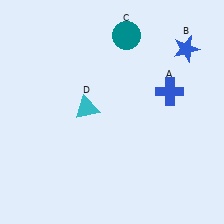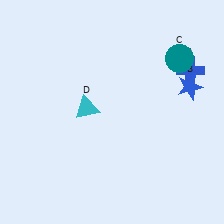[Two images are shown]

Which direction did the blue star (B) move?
The blue star (B) moved down.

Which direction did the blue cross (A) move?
The blue cross (A) moved up.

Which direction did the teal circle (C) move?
The teal circle (C) moved right.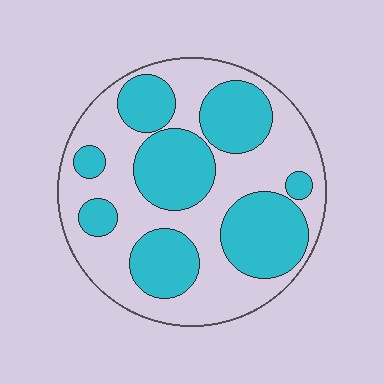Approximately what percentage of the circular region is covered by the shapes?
Approximately 45%.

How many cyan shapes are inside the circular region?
8.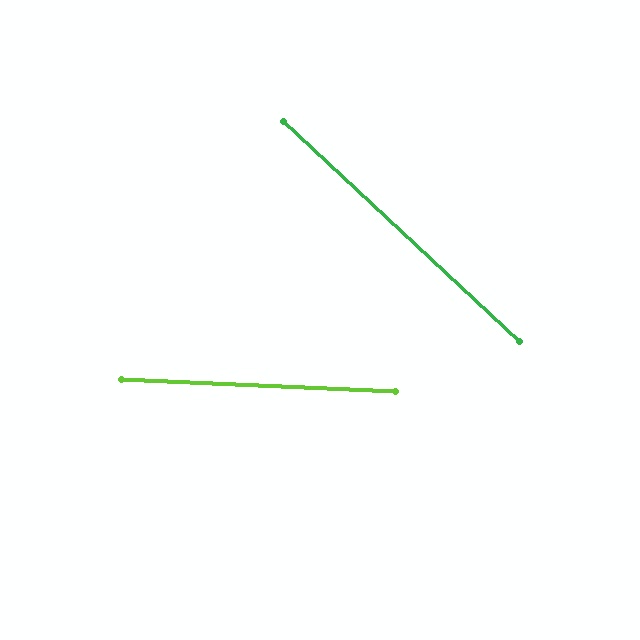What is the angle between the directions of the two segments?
Approximately 40 degrees.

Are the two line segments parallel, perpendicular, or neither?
Neither parallel nor perpendicular — they differ by about 40°.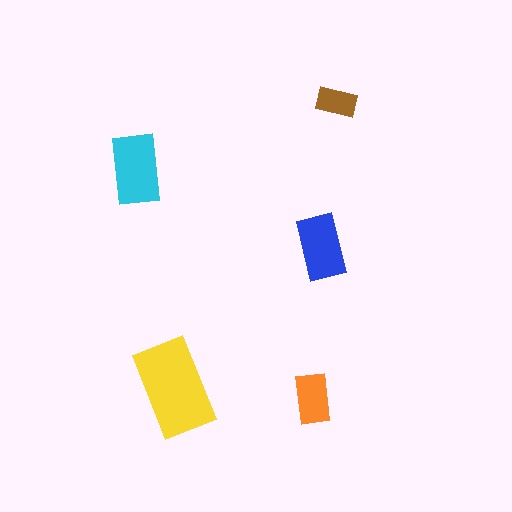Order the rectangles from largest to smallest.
the yellow one, the cyan one, the blue one, the orange one, the brown one.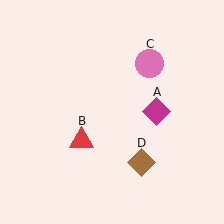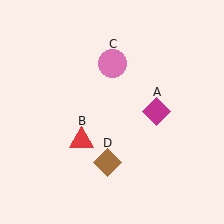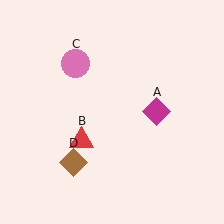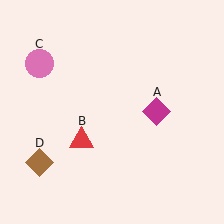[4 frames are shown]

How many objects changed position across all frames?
2 objects changed position: pink circle (object C), brown diamond (object D).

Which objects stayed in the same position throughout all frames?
Magenta diamond (object A) and red triangle (object B) remained stationary.